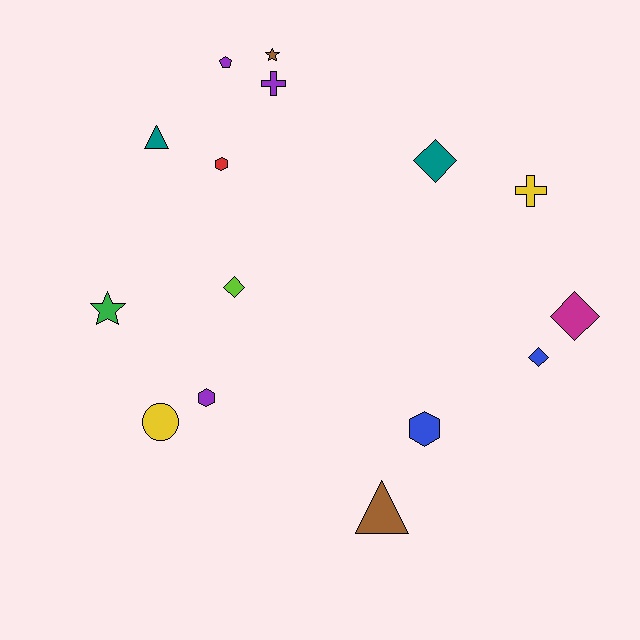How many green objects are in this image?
There is 1 green object.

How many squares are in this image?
There are no squares.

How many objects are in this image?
There are 15 objects.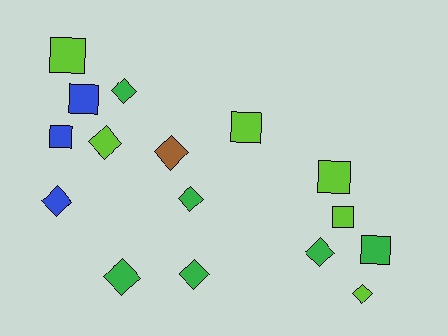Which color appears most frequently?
Lime, with 6 objects.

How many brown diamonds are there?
There is 1 brown diamond.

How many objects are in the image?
There are 16 objects.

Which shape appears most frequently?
Diamond, with 9 objects.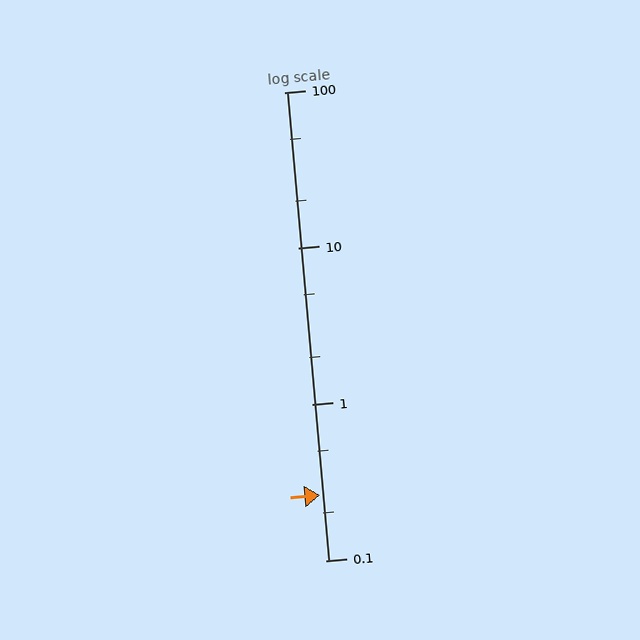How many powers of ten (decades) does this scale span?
The scale spans 3 decades, from 0.1 to 100.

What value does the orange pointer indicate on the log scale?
The pointer indicates approximately 0.26.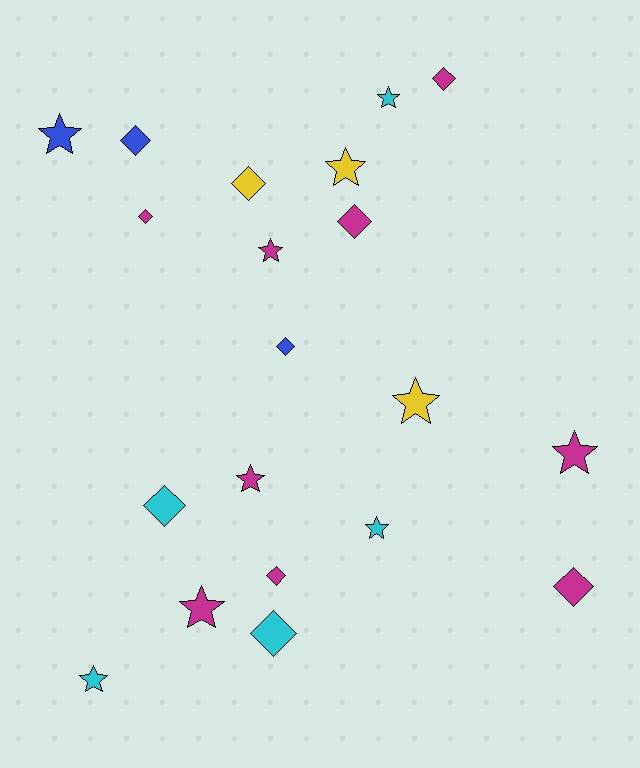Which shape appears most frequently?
Diamond, with 10 objects.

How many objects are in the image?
There are 20 objects.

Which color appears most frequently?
Magenta, with 9 objects.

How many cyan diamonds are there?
There are 2 cyan diamonds.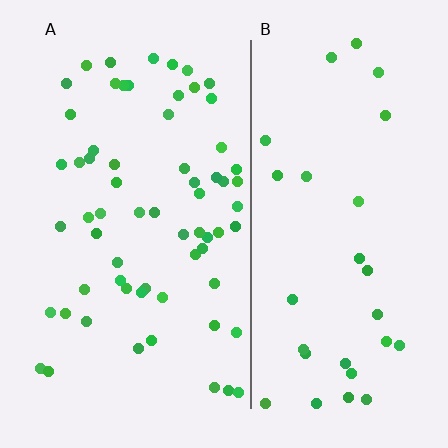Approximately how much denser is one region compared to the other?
Approximately 2.1× — region A over region B.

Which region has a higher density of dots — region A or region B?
A (the left).